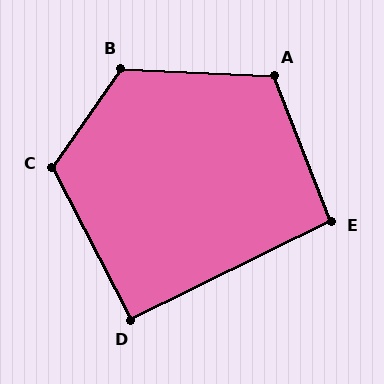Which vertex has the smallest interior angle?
D, at approximately 91 degrees.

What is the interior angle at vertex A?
Approximately 114 degrees (obtuse).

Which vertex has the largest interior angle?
B, at approximately 122 degrees.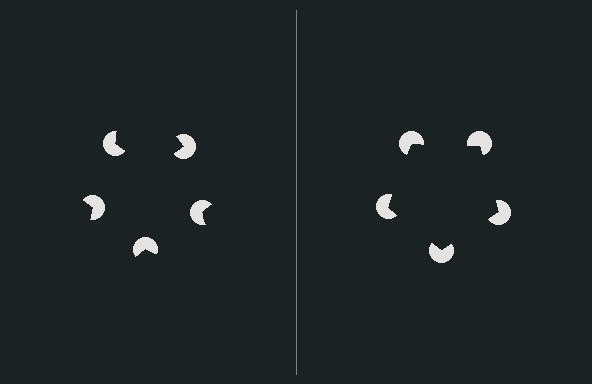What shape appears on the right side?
An illusory pentagon.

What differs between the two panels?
The pac-man discs are positioned identically on both sides; only the wedge orientations differ. On the right they align to a pentagon; on the left they are misaligned.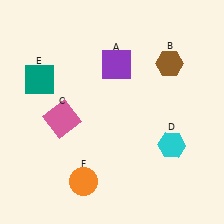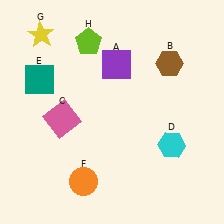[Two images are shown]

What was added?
A yellow star (G), a lime pentagon (H) were added in Image 2.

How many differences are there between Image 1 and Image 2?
There are 2 differences between the two images.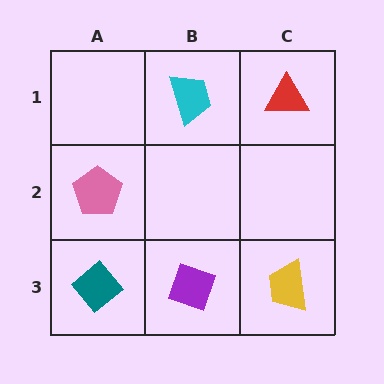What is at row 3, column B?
A purple diamond.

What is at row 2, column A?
A pink pentagon.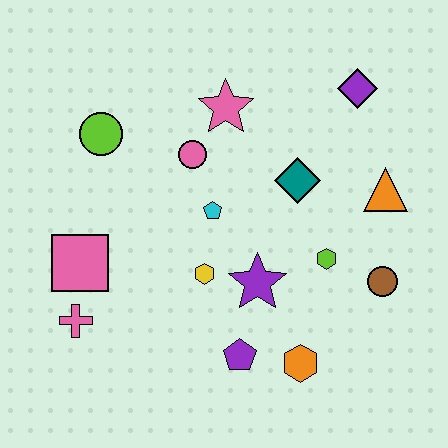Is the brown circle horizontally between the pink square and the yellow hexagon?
No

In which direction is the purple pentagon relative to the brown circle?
The purple pentagon is to the left of the brown circle.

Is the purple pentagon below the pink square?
Yes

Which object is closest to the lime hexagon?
The brown circle is closest to the lime hexagon.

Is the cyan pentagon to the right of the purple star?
No